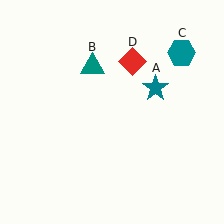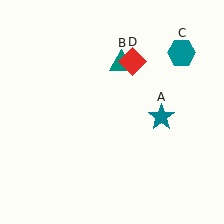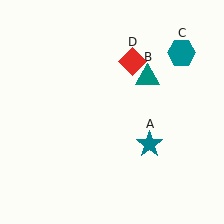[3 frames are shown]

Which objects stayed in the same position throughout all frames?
Teal hexagon (object C) and red diamond (object D) remained stationary.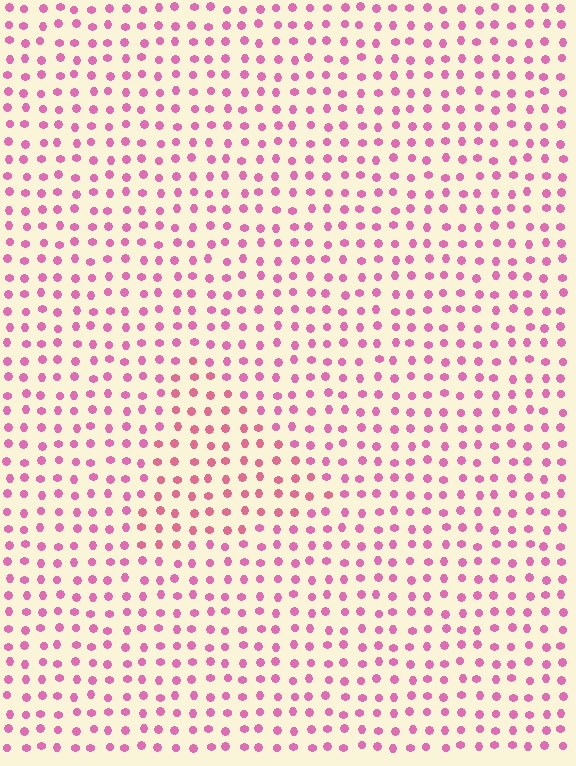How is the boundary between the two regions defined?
The boundary is defined purely by a slight shift in hue (about 20 degrees). Spacing, size, and orientation are identical on both sides.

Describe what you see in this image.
The image is filled with small pink elements in a uniform arrangement. A triangle-shaped region is visible where the elements are tinted to a slightly different hue, forming a subtle color boundary.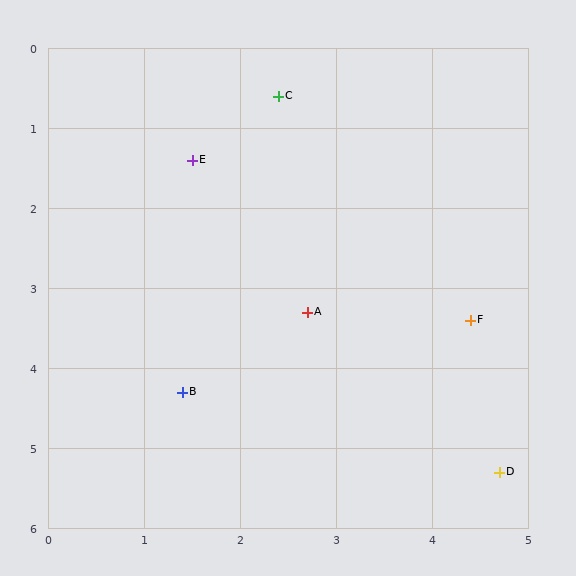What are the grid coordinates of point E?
Point E is at approximately (1.5, 1.4).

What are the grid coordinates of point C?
Point C is at approximately (2.4, 0.6).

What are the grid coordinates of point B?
Point B is at approximately (1.4, 4.3).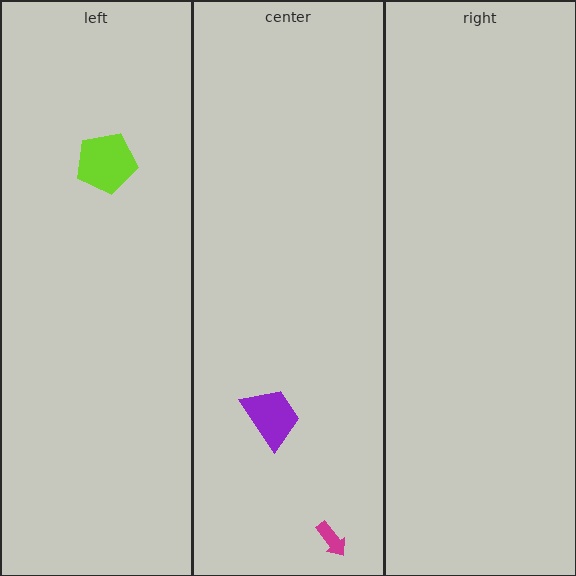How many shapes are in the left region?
1.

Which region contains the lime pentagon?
The left region.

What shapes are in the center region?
The magenta arrow, the purple trapezoid.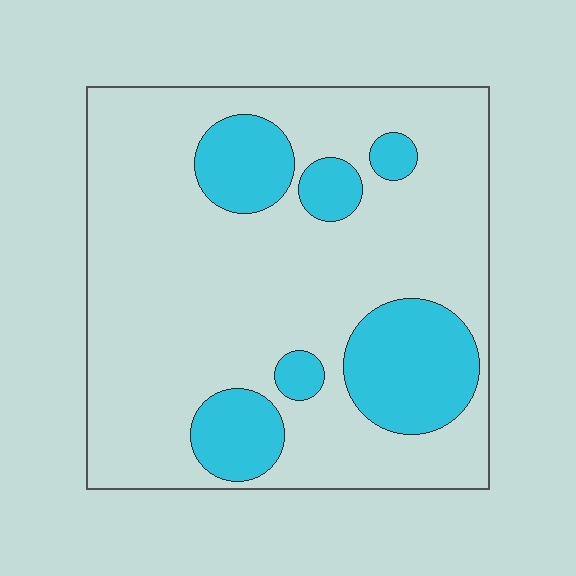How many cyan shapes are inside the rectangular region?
6.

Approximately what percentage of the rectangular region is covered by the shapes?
Approximately 25%.